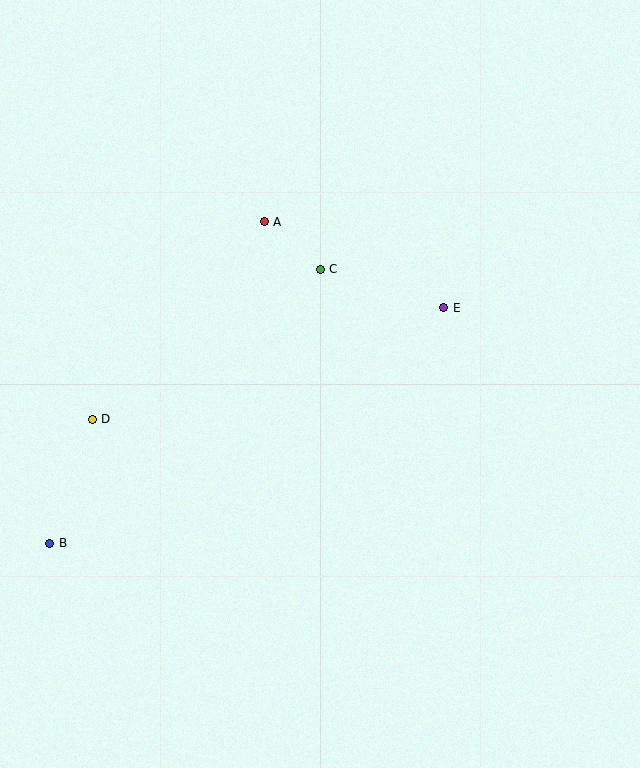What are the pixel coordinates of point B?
Point B is at (50, 543).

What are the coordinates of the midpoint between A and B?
The midpoint between A and B is at (157, 383).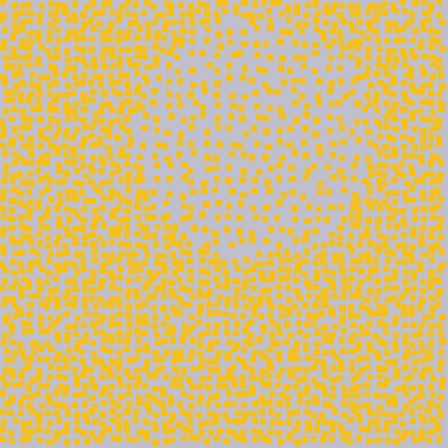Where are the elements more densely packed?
The elements are more densely packed outside the circle boundary.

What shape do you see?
I see a circle.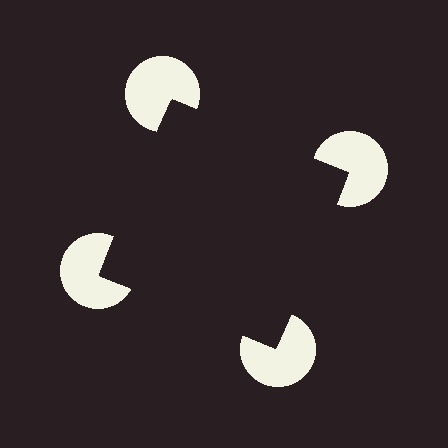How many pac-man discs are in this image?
There are 4 — one at each vertex of the illusory square.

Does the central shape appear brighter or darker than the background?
It typically appears slightly darker than the background, even though no actual brightness change is drawn.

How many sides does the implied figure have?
4 sides.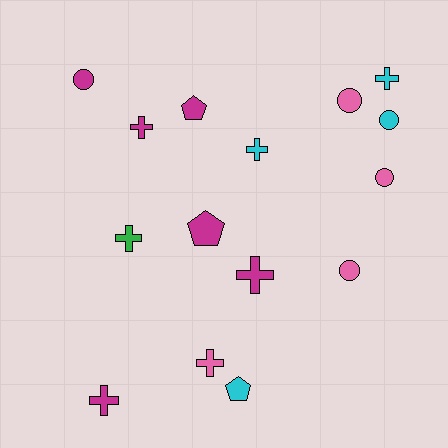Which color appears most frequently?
Magenta, with 6 objects.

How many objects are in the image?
There are 15 objects.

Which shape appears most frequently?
Cross, with 7 objects.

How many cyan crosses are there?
There are 2 cyan crosses.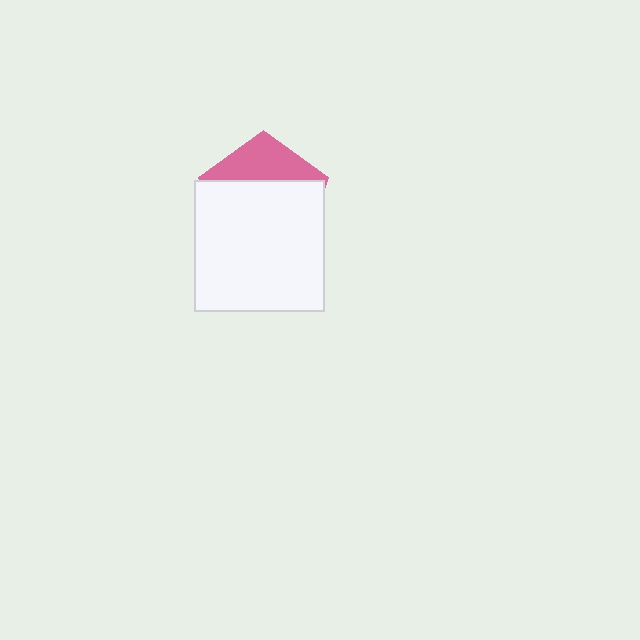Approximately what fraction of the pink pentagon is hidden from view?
Roughly 70% of the pink pentagon is hidden behind the white square.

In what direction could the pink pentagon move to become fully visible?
The pink pentagon could move up. That would shift it out from behind the white square entirely.